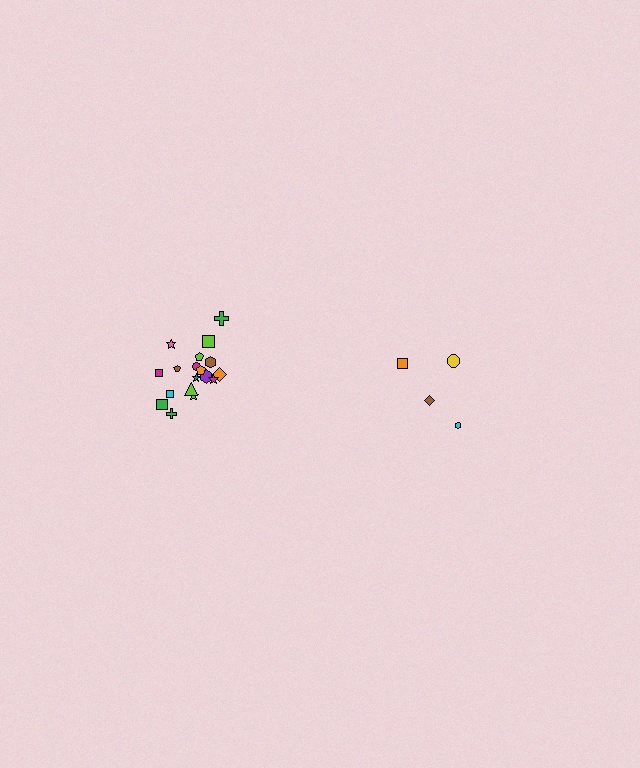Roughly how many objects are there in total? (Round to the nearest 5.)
Roughly 20 objects in total.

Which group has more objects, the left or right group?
The left group.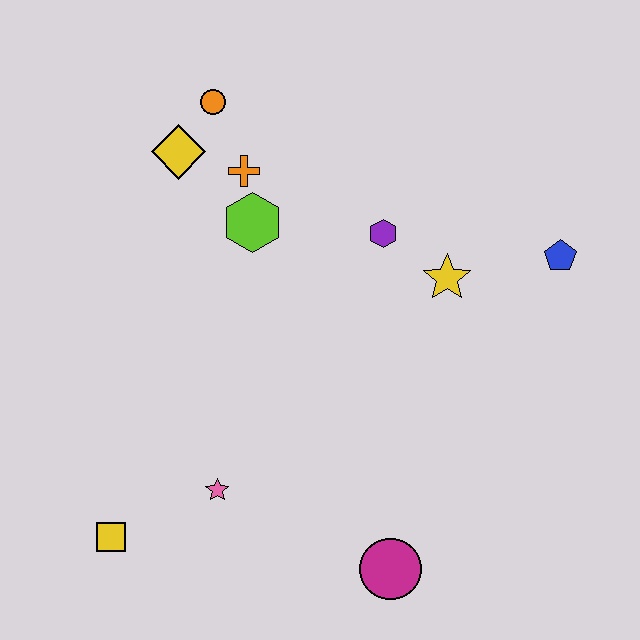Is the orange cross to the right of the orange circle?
Yes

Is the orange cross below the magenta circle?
No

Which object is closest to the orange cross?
The lime hexagon is closest to the orange cross.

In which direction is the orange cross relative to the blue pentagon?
The orange cross is to the left of the blue pentagon.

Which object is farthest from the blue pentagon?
The yellow square is farthest from the blue pentagon.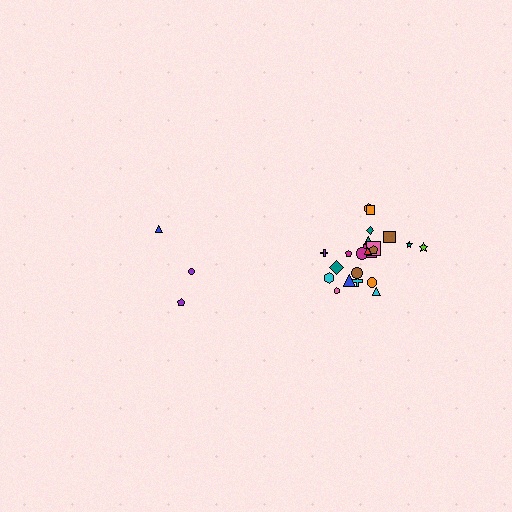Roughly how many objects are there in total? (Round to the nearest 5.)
Roughly 25 objects in total.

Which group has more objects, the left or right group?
The right group.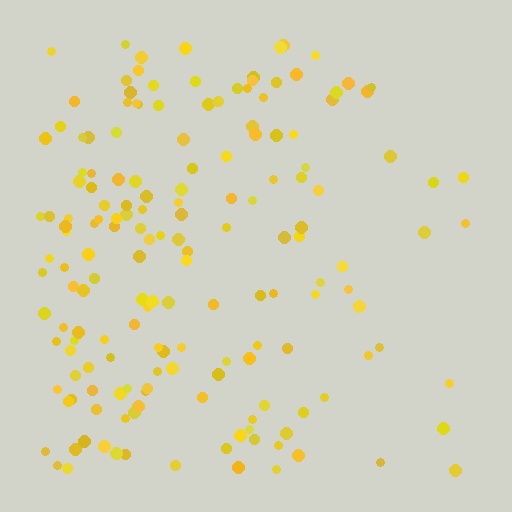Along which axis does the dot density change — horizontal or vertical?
Horizontal.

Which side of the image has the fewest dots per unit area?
The right.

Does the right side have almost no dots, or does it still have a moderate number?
Still a moderate number, just noticeably fewer than the left.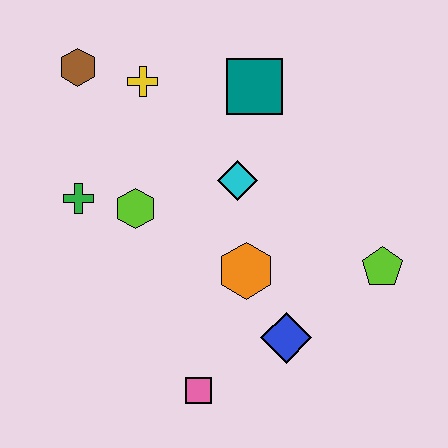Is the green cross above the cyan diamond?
No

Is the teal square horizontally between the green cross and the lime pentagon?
Yes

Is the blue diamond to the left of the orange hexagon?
No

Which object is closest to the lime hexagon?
The green cross is closest to the lime hexagon.